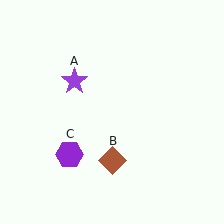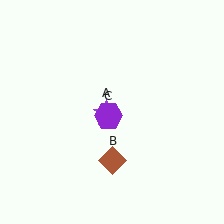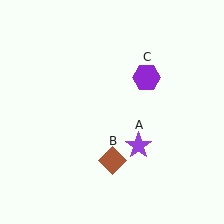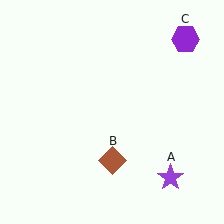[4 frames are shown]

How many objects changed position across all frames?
2 objects changed position: purple star (object A), purple hexagon (object C).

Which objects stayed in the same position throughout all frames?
Brown diamond (object B) remained stationary.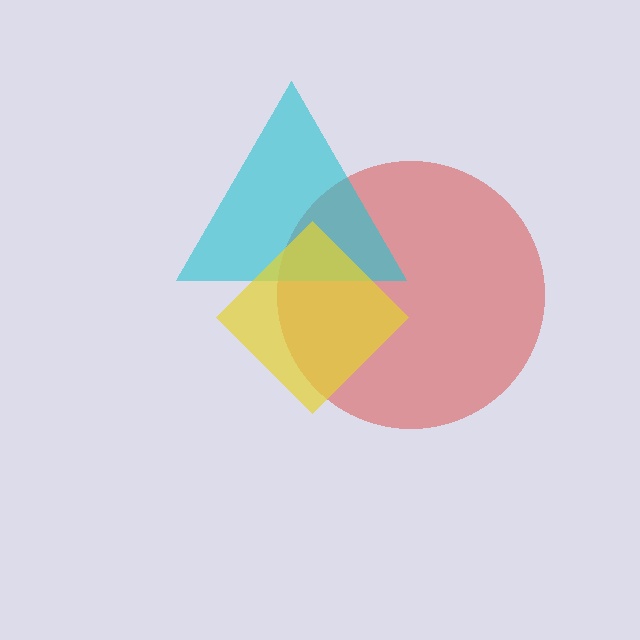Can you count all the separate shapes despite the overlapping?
Yes, there are 3 separate shapes.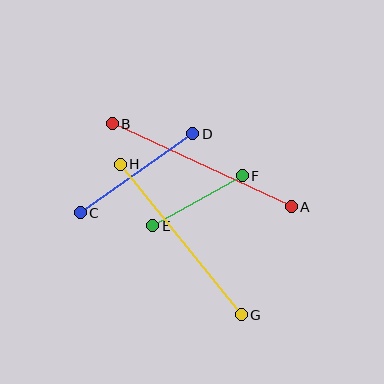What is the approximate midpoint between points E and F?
The midpoint is at approximately (198, 201) pixels.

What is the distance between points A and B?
The distance is approximately 198 pixels.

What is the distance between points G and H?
The distance is approximately 193 pixels.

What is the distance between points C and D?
The distance is approximately 137 pixels.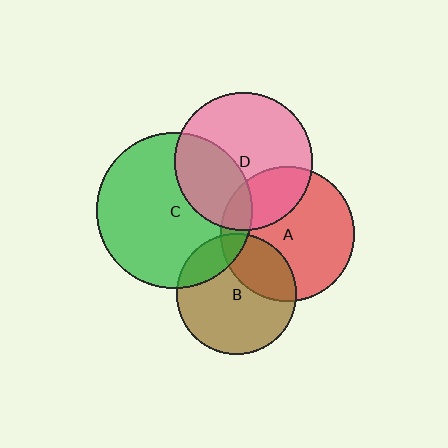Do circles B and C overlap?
Yes.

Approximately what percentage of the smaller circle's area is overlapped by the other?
Approximately 20%.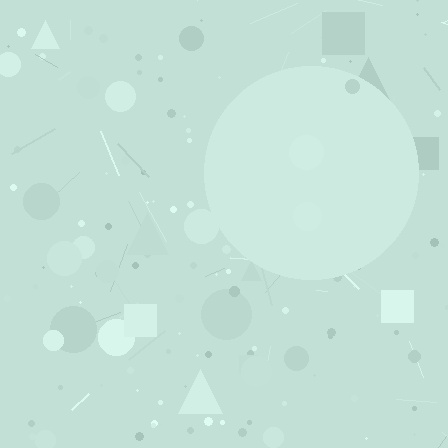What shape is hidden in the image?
A circle is hidden in the image.